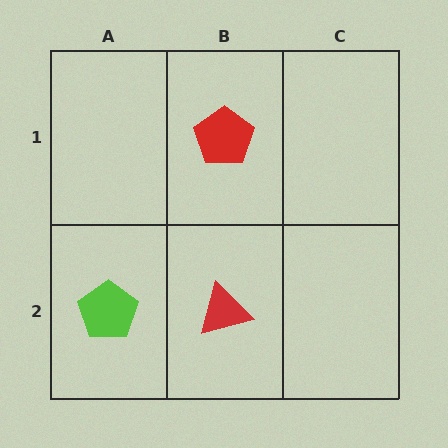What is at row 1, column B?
A red pentagon.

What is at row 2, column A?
A lime pentagon.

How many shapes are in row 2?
2 shapes.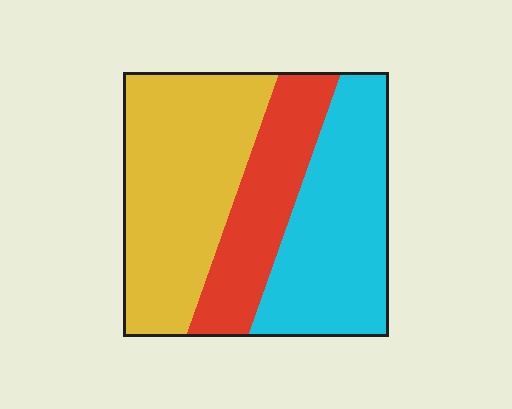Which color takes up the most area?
Yellow, at roughly 40%.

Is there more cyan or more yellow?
Yellow.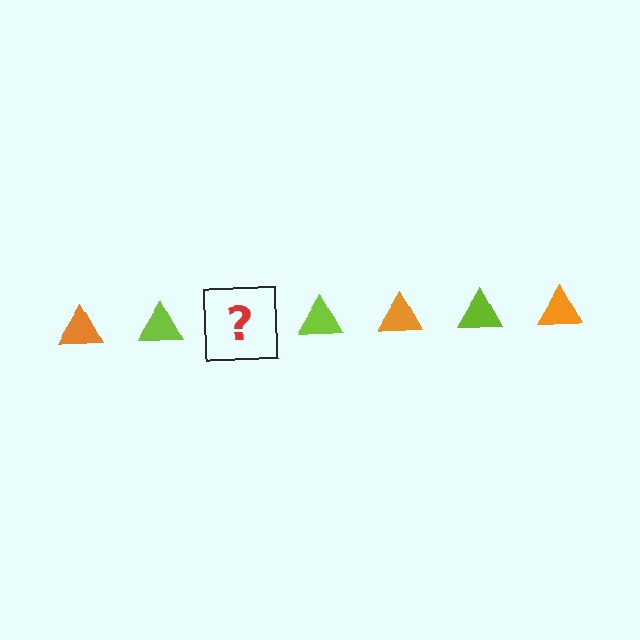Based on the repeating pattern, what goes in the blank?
The blank should be an orange triangle.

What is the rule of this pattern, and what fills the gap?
The rule is that the pattern cycles through orange, lime triangles. The gap should be filled with an orange triangle.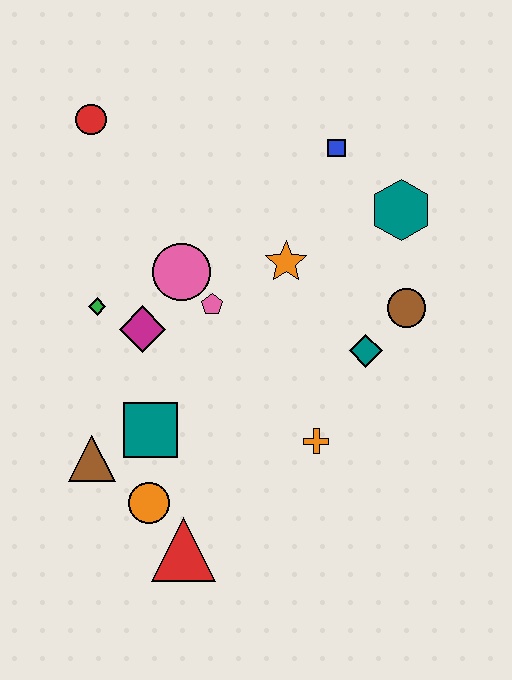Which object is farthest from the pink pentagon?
The red triangle is farthest from the pink pentagon.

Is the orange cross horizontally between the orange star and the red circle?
No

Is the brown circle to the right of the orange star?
Yes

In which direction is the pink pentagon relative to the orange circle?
The pink pentagon is above the orange circle.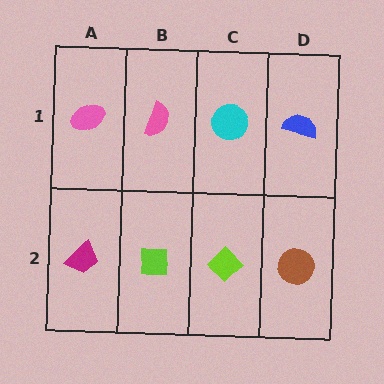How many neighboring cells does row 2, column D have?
2.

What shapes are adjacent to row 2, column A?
A pink ellipse (row 1, column A), a lime square (row 2, column B).